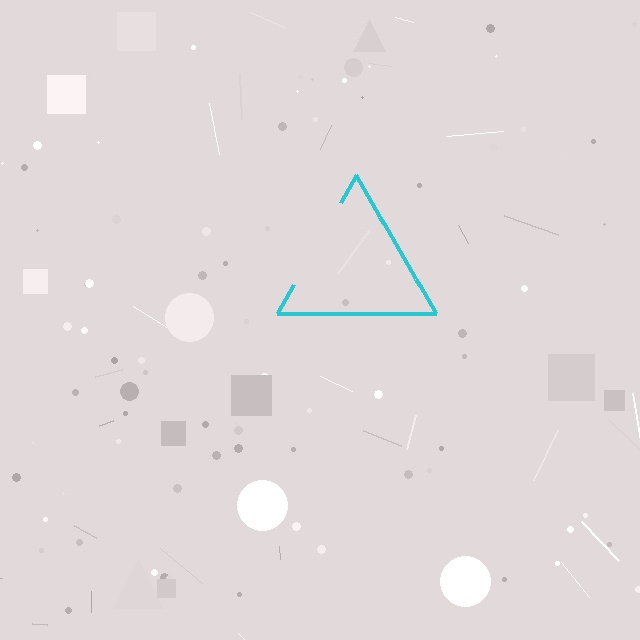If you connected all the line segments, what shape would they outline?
They would outline a triangle.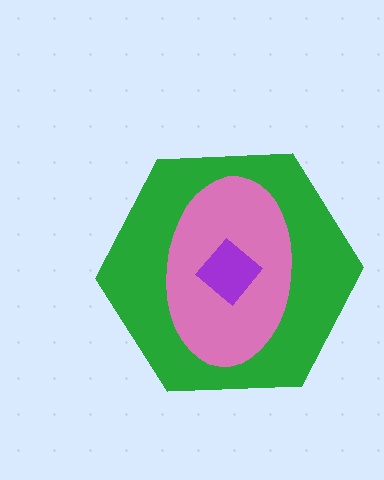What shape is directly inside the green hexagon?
The pink ellipse.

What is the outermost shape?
The green hexagon.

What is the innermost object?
The purple diamond.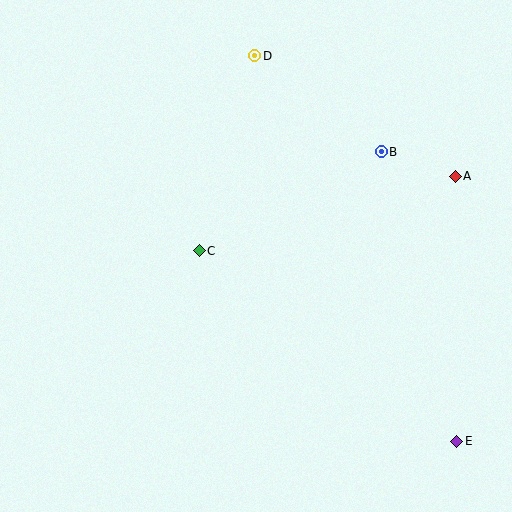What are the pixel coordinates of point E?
Point E is at (457, 441).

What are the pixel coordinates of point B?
Point B is at (381, 152).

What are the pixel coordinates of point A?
Point A is at (455, 176).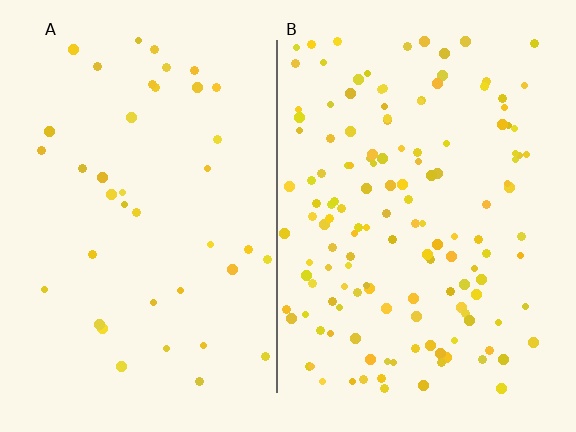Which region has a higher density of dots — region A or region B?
B (the right).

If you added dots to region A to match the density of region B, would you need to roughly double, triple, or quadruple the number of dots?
Approximately quadruple.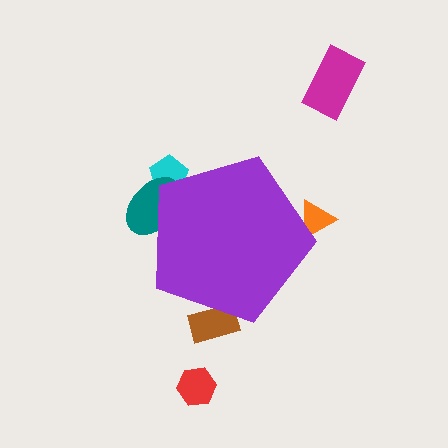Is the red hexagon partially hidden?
No, the red hexagon is fully visible.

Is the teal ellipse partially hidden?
Yes, the teal ellipse is partially hidden behind the purple pentagon.